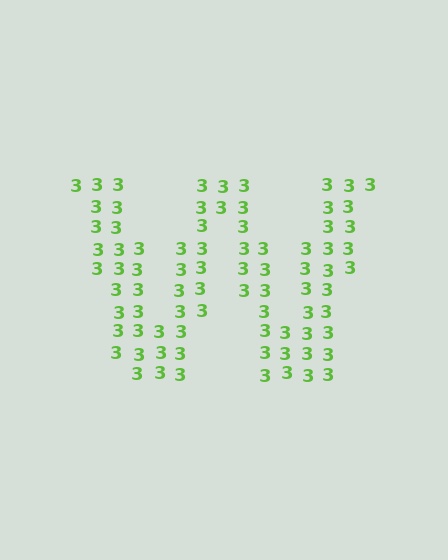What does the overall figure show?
The overall figure shows the letter W.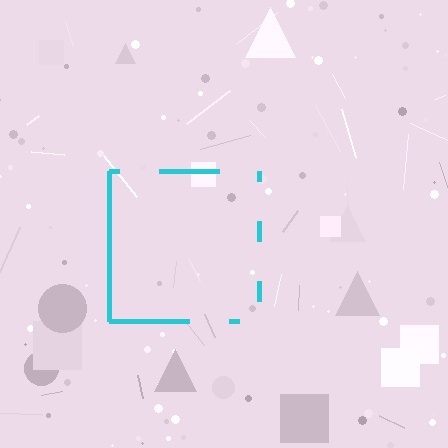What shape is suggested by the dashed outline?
The dashed outline suggests a square.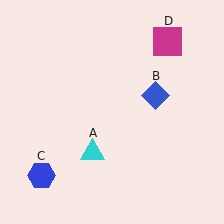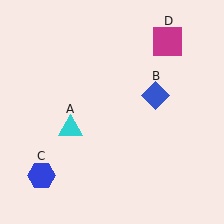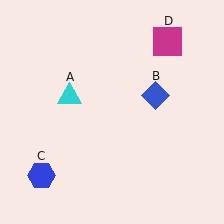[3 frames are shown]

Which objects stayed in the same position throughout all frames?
Blue diamond (object B) and blue hexagon (object C) and magenta square (object D) remained stationary.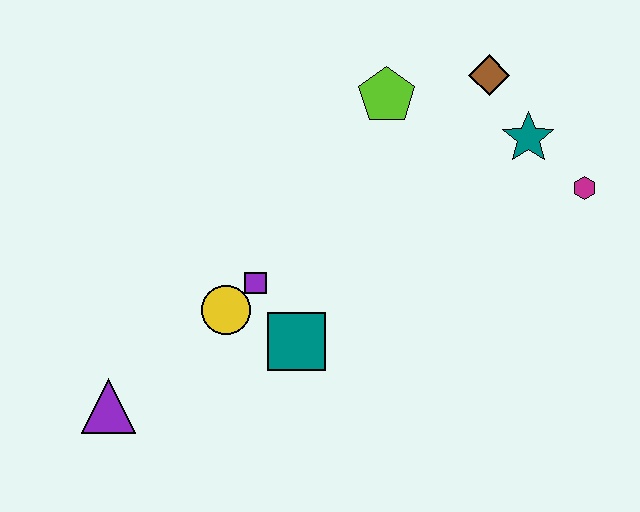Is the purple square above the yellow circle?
Yes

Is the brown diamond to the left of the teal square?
No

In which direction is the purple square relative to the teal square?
The purple square is above the teal square.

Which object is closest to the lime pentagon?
The brown diamond is closest to the lime pentagon.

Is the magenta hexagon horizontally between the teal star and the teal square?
No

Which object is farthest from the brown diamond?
The purple triangle is farthest from the brown diamond.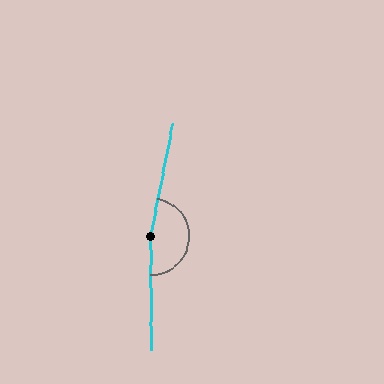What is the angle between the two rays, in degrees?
Approximately 168 degrees.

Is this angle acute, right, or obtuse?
It is obtuse.